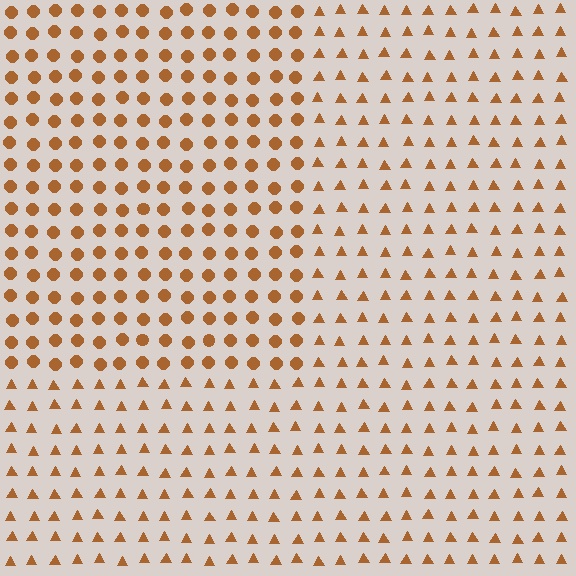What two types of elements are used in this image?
The image uses circles inside the rectangle region and triangles outside it.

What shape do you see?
I see a rectangle.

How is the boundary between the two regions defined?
The boundary is defined by a change in element shape: circles inside vs. triangles outside. All elements share the same color and spacing.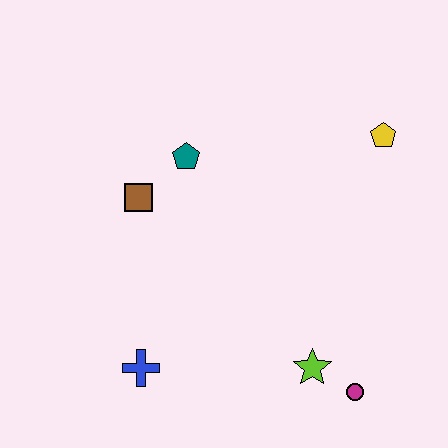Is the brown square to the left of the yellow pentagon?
Yes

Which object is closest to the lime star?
The magenta circle is closest to the lime star.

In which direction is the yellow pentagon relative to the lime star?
The yellow pentagon is above the lime star.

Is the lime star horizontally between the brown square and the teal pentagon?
No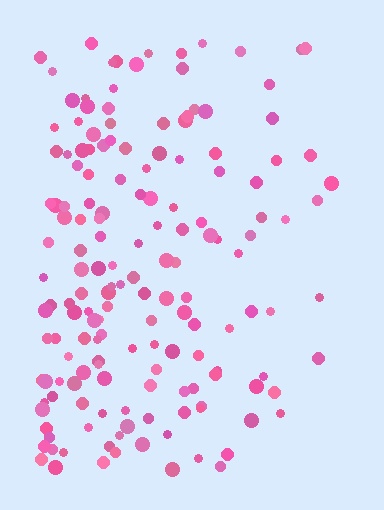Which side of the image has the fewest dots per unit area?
The right.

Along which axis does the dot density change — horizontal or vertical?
Horizontal.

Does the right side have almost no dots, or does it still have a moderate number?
Still a moderate number, just noticeably fewer than the left.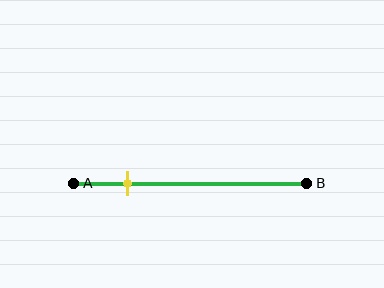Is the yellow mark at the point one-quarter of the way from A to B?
Yes, the mark is approximately at the one-quarter point.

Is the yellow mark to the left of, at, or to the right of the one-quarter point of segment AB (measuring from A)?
The yellow mark is approximately at the one-quarter point of segment AB.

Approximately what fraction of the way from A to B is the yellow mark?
The yellow mark is approximately 25% of the way from A to B.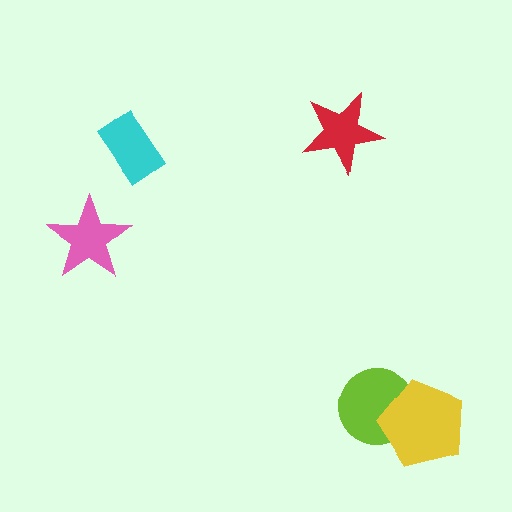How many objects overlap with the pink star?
0 objects overlap with the pink star.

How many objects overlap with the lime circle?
1 object overlaps with the lime circle.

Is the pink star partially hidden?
No, no other shape covers it.